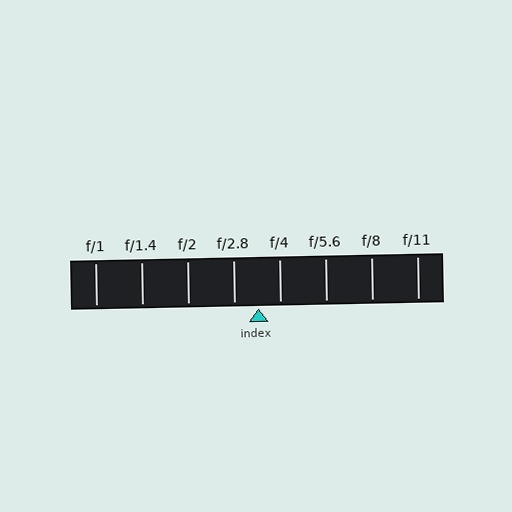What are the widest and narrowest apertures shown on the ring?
The widest aperture shown is f/1 and the narrowest is f/11.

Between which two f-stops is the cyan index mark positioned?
The index mark is between f/2.8 and f/4.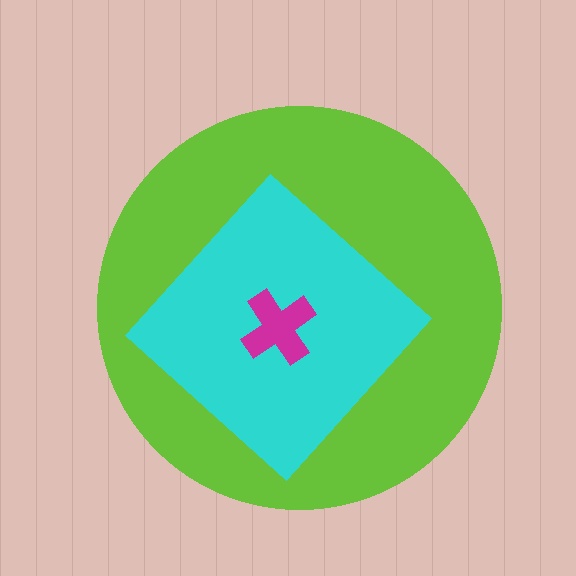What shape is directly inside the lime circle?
The cyan diamond.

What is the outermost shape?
The lime circle.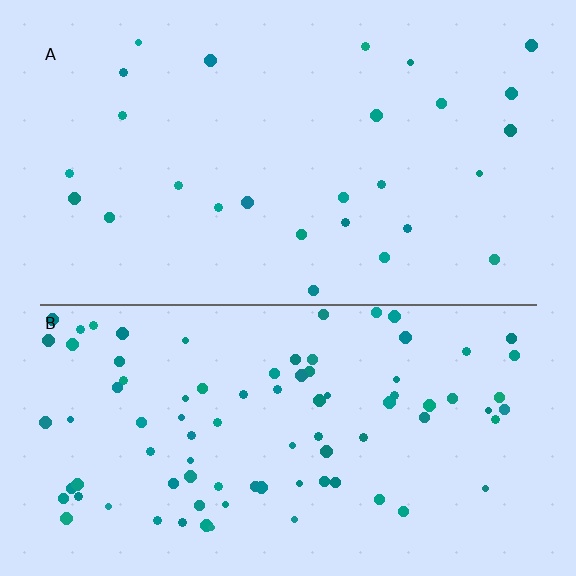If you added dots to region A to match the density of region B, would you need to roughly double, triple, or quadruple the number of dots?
Approximately triple.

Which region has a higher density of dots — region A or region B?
B (the bottom).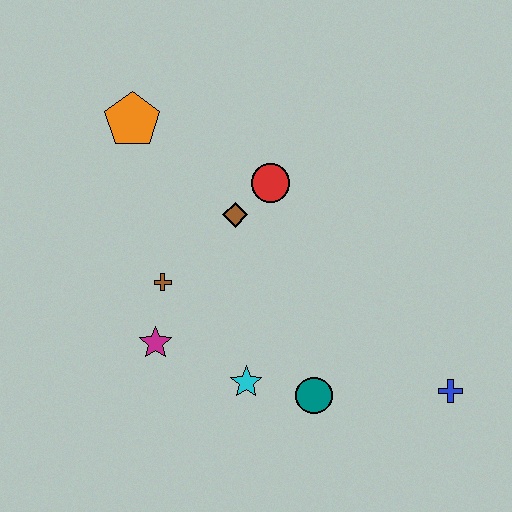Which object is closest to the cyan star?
The teal circle is closest to the cyan star.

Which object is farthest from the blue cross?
The orange pentagon is farthest from the blue cross.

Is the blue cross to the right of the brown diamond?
Yes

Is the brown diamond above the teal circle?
Yes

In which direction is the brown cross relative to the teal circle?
The brown cross is to the left of the teal circle.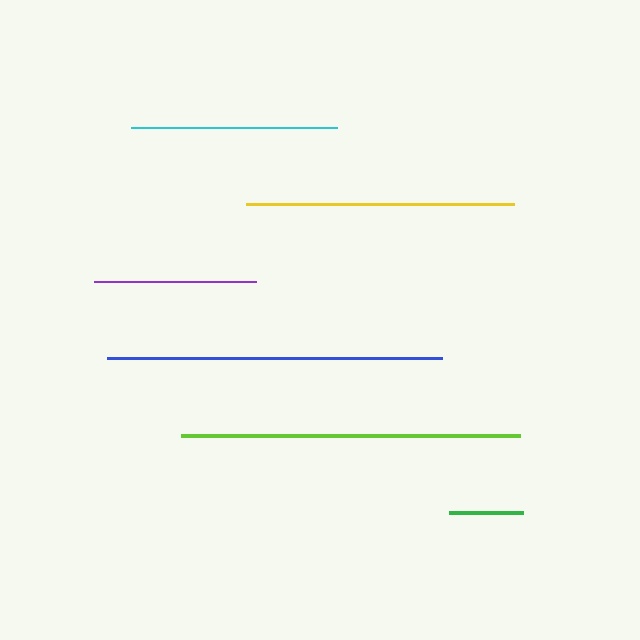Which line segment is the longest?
The lime line is the longest at approximately 339 pixels.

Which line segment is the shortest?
The green line is the shortest at approximately 74 pixels.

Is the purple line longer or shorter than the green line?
The purple line is longer than the green line.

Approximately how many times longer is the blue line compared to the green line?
The blue line is approximately 4.5 times the length of the green line.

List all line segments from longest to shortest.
From longest to shortest: lime, blue, yellow, cyan, purple, green.